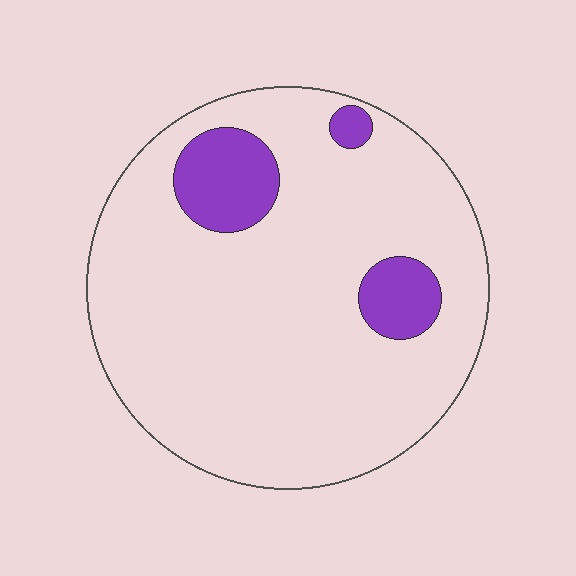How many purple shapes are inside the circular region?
3.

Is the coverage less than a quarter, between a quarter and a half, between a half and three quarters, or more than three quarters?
Less than a quarter.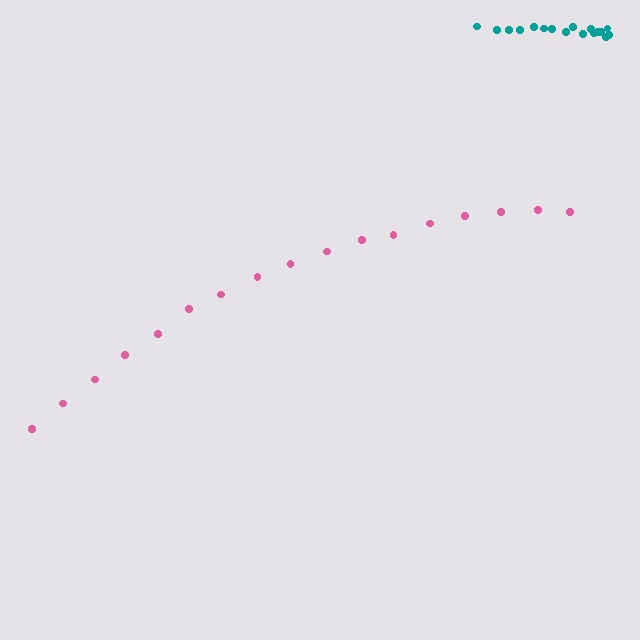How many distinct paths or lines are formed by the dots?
There are 2 distinct paths.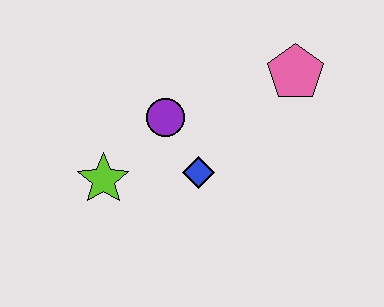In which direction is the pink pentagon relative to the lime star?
The pink pentagon is to the right of the lime star.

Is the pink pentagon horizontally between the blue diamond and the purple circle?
No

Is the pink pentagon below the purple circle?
No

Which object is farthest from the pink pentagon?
The lime star is farthest from the pink pentagon.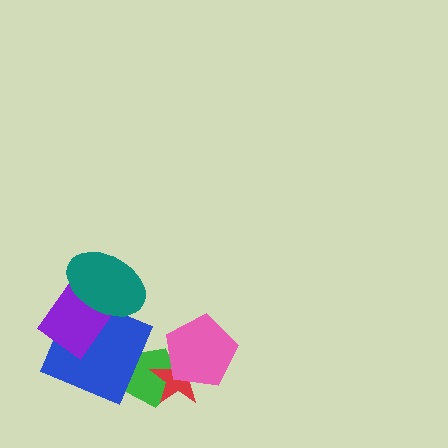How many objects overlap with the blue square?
3 objects overlap with the blue square.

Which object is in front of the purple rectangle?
The teal ellipse is in front of the purple rectangle.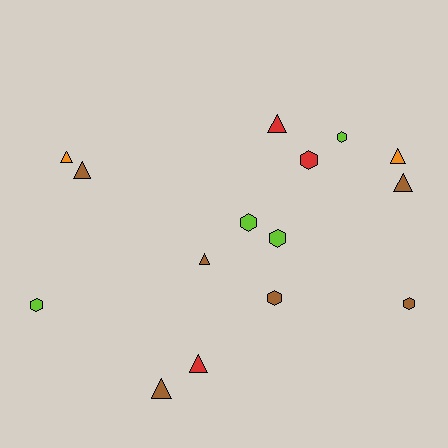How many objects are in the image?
There are 15 objects.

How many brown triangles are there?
There are 4 brown triangles.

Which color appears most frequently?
Brown, with 6 objects.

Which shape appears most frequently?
Triangle, with 8 objects.